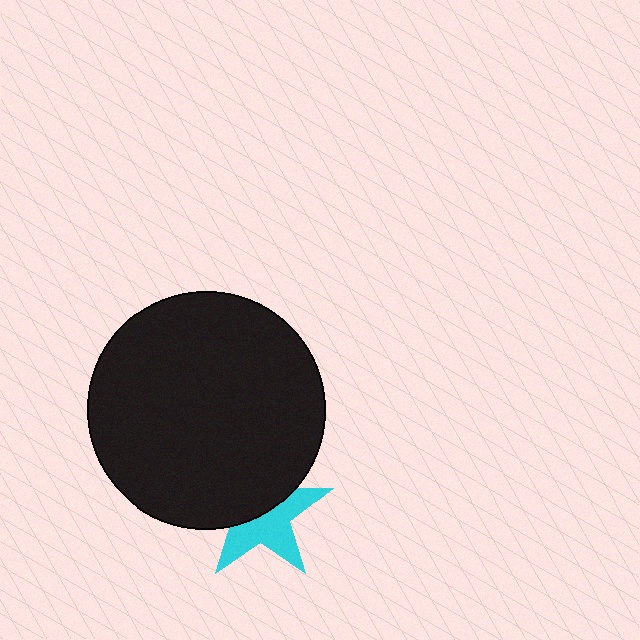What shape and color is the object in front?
The object in front is a black circle.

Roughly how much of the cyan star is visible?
About half of it is visible (roughly 52%).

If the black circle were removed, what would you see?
You would see the complete cyan star.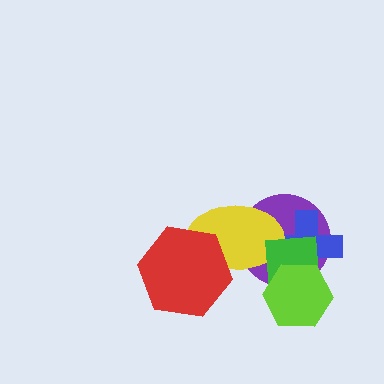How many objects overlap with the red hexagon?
1 object overlaps with the red hexagon.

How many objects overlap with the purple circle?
4 objects overlap with the purple circle.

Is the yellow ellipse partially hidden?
Yes, it is partially covered by another shape.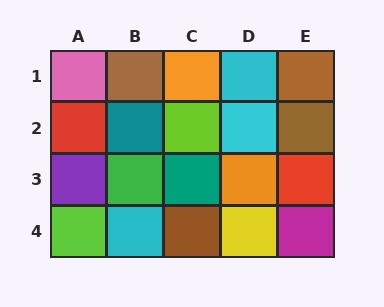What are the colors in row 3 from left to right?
Purple, green, teal, orange, red.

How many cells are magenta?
1 cell is magenta.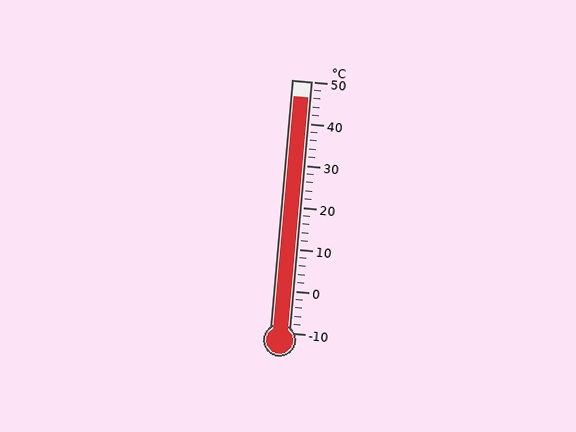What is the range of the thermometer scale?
The thermometer scale ranges from -10°C to 50°C.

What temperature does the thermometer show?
The thermometer shows approximately 46°C.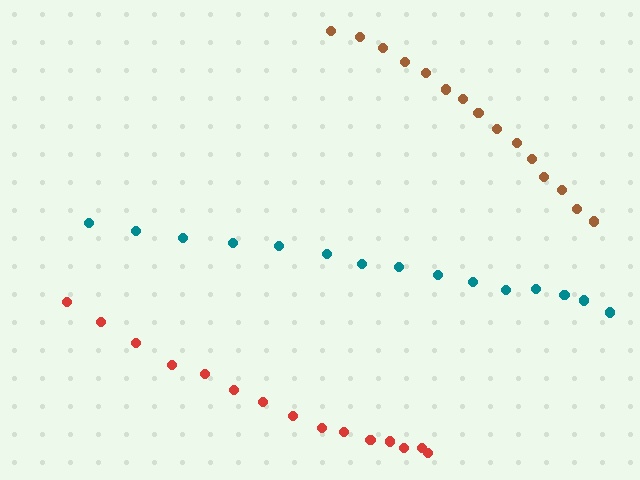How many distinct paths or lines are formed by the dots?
There are 3 distinct paths.